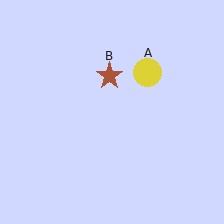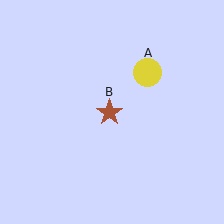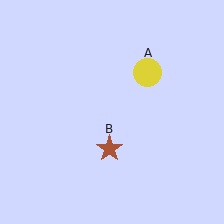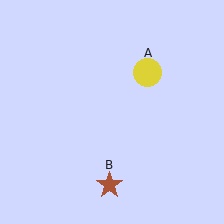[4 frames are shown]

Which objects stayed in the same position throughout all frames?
Yellow circle (object A) remained stationary.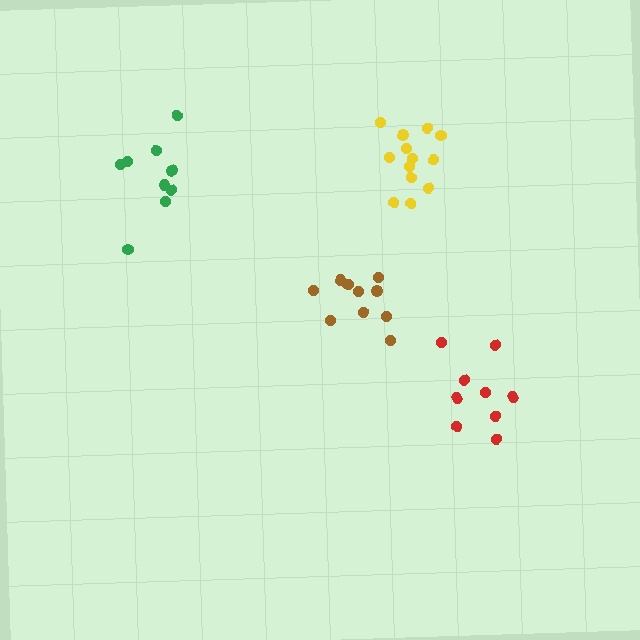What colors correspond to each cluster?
The clusters are colored: brown, green, yellow, red.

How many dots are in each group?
Group 1: 11 dots, Group 2: 9 dots, Group 3: 13 dots, Group 4: 9 dots (42 total).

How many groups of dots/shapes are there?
There are 4 groups.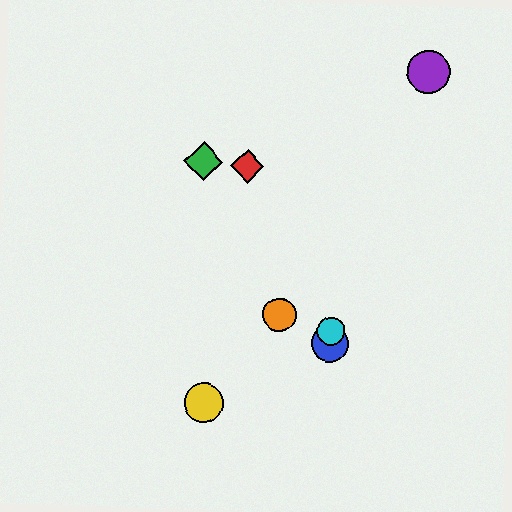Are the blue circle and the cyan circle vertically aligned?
Yes, both are at x≈330.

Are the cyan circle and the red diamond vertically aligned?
No, the cyan circle is at x≈331 and the red diamond is at x≈247.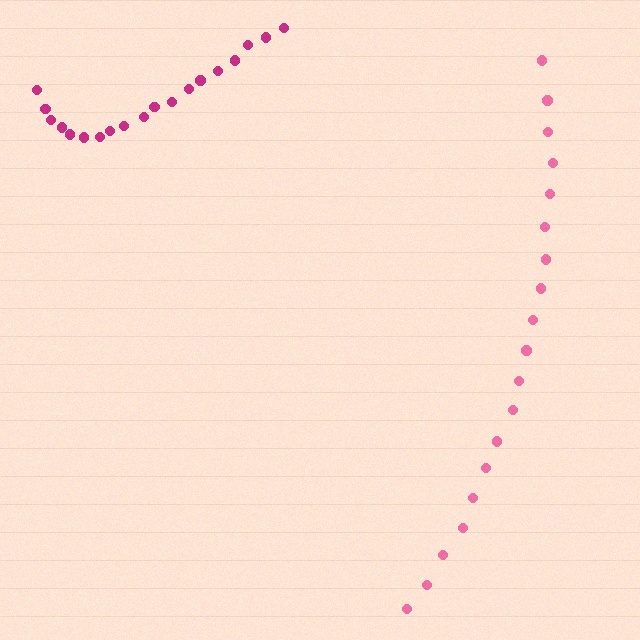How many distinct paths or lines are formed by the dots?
There are 2 distinct paths.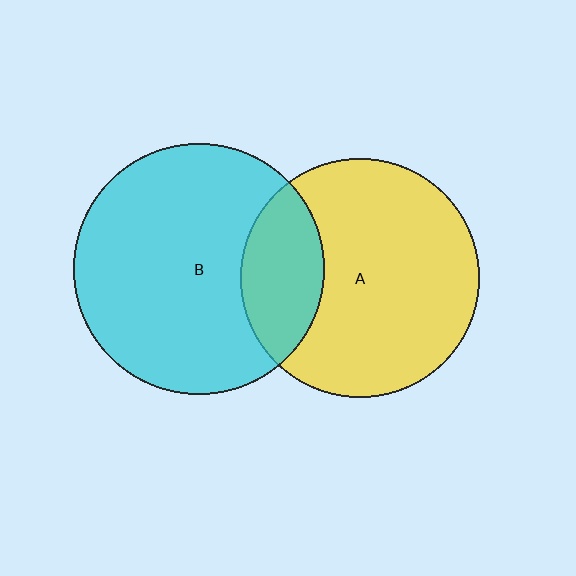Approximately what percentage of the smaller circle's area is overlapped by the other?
Approximately 25%.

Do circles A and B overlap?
Yes.